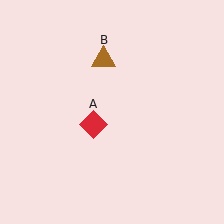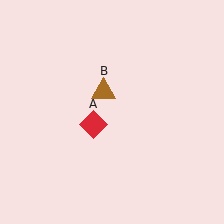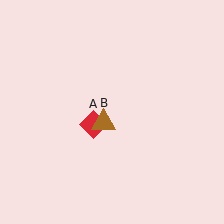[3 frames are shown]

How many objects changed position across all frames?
1 object changed position: brown triangle (object B).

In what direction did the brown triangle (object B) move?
The brown triangle (object B) moved down.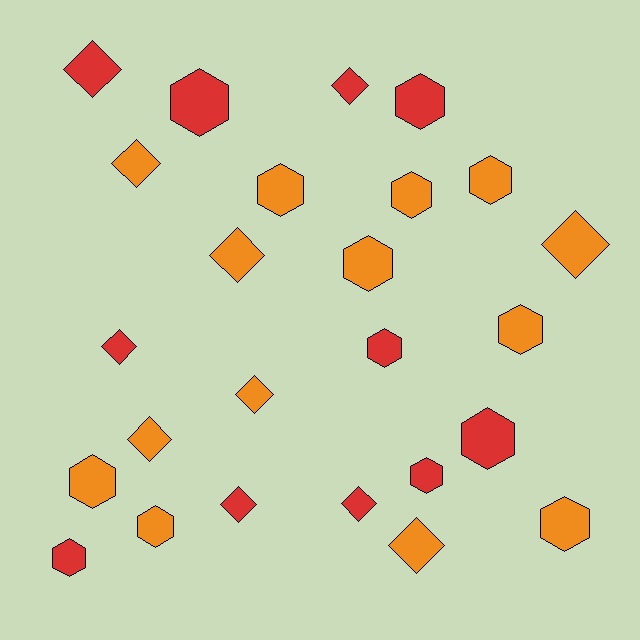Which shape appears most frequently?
Hexagon, with 14 objects.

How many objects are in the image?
There are 25 objects.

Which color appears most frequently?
Orange, with 14 objects.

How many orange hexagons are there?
There are 8 orange hexagons.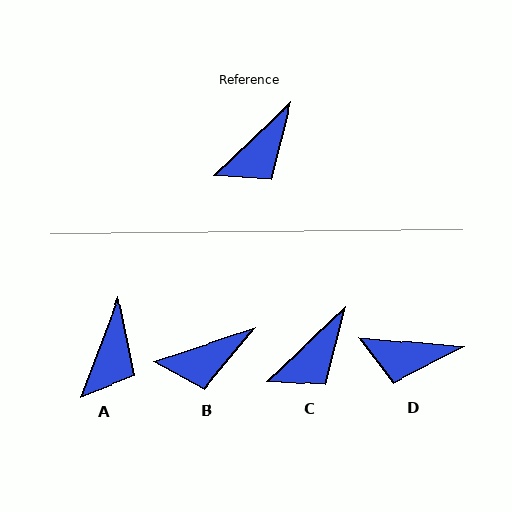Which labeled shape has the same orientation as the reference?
C.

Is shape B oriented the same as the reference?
No, it is off by about 25 degrees.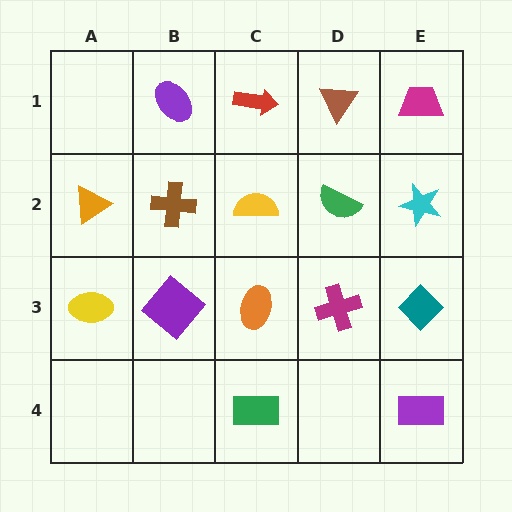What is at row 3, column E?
A teal diamond.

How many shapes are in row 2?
5 shapes.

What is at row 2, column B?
A brown cross.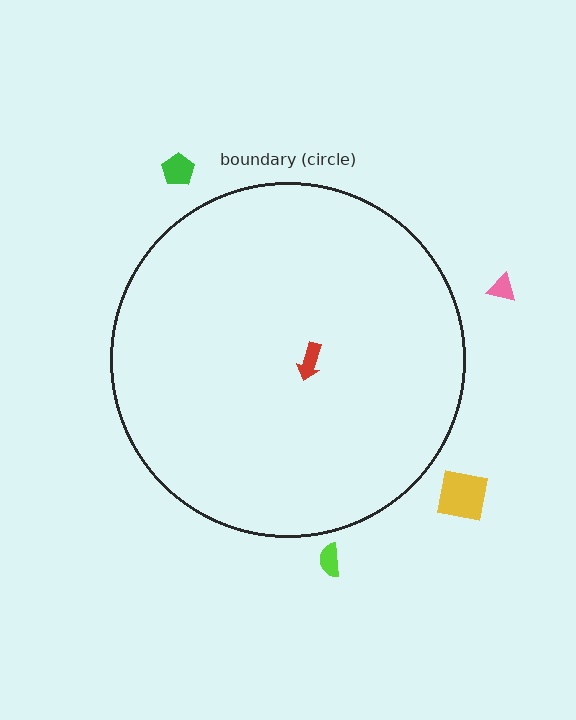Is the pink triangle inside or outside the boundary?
Outside.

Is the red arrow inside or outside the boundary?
Inside.